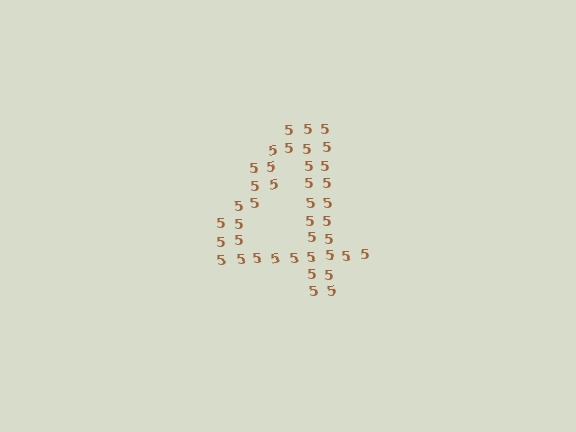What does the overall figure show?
The overall figure shows the digit 4.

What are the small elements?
The small elements are digit 5's.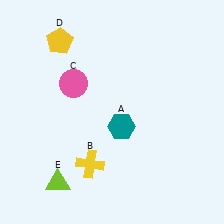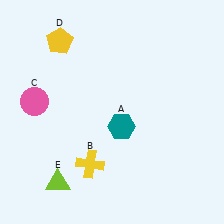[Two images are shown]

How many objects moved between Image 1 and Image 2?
1 object moved between the two images.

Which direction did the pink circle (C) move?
The pink circle (C) moved left.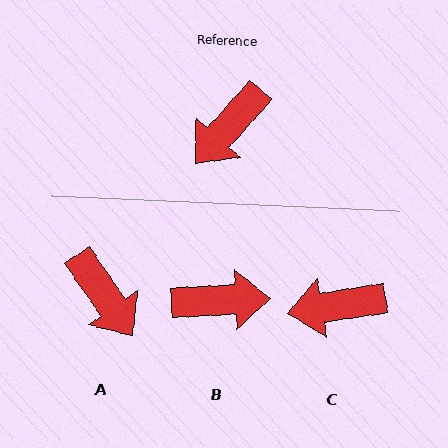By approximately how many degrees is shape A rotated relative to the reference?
Approximately 77 degrees counter-clockwise.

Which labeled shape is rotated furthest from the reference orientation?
B, about 135 degrees away.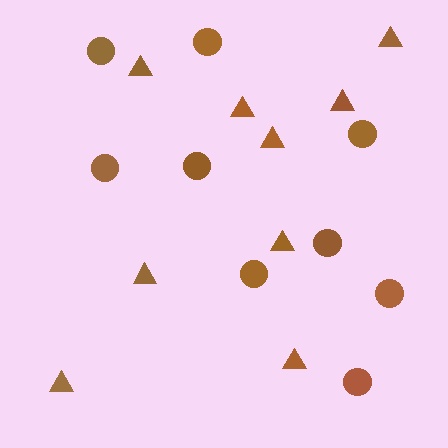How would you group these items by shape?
There are 2 groups: one group of triangles (9) and one group of circles (9).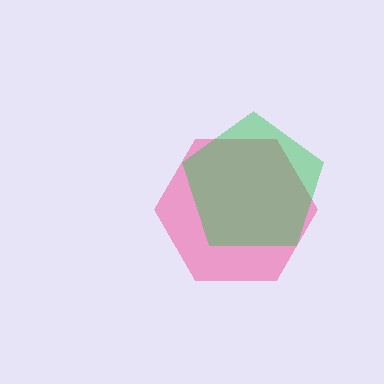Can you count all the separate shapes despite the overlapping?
Yes, there are 2 separate shapes.